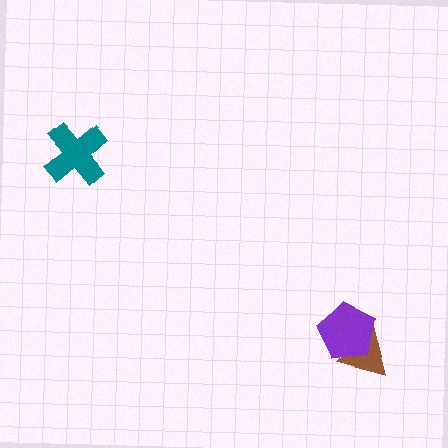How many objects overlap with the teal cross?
0 objects overlap with the teal cross.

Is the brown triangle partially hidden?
Yes, it is partially covered by another shape.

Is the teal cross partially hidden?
No, no other shape covers it.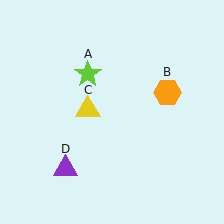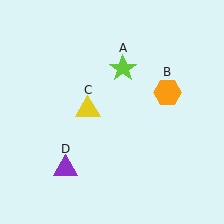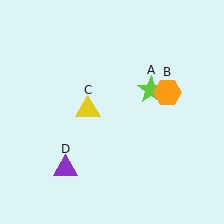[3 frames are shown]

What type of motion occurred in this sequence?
The lime star (object A) rotated clockwise around the center of the scene.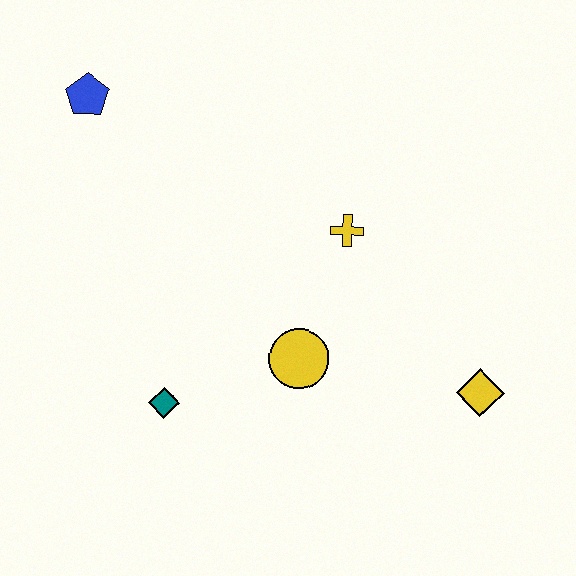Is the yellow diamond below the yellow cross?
Yes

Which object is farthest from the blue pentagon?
The yellow diamond is farthest from the blue pentagon.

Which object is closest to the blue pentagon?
The yellow cross is closest to the blue pentagon.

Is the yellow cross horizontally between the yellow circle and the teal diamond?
No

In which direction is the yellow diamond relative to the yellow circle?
The yellow diamond is to the right of the yellow circle.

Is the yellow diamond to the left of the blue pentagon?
No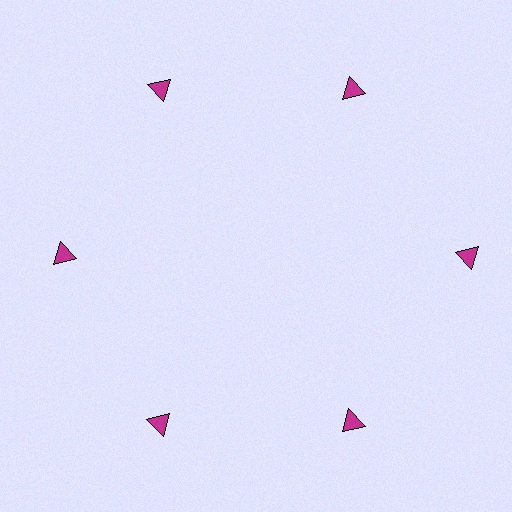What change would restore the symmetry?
The symmetry would be restored by moving it inward, back onto the ring so that all 6 triangles sit at equal angles and equal distance from the center.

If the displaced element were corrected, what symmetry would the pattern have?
It would have 6-fold rotational symmetry — the pattern would map onto itself every 60 degrees.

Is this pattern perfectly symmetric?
No. The 6 magenta triangles are arranged in a ring, but one element near the 3 o'clock position is pushed outward from the center, breaking the 6-fold rotational symmetry.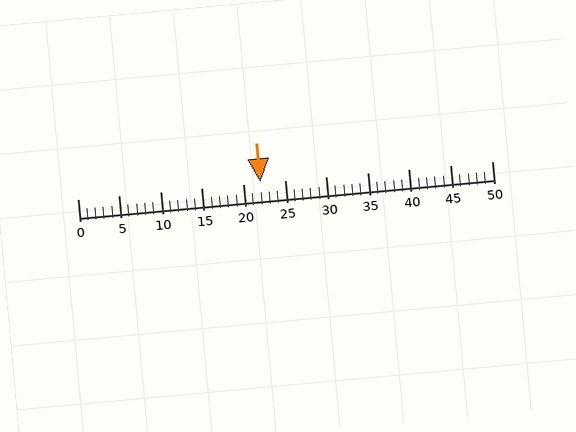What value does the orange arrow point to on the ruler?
The orange arrow points to approximately 22.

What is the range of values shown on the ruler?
The ruler shows values from 0 to 50.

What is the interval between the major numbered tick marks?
The major tick marks are spaced 5 units apart.